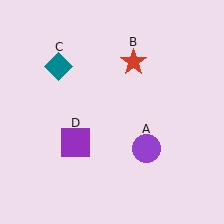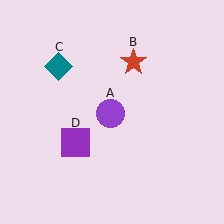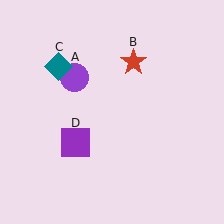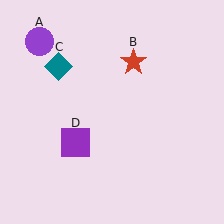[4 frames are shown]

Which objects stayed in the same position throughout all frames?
Red star (object B) and teal diamond (object C) and purple square (object D) remained stationary.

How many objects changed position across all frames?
1 object changed position: purple circle (object A).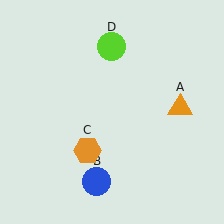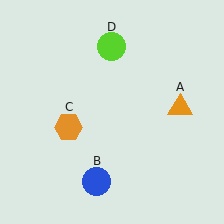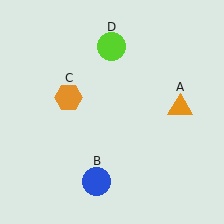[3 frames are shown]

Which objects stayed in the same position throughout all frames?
Orange triangle (object A) and blue circle (object B) and lime circle (object D) remained stationary.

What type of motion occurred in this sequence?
The orange hexagon (object C) rotated clockwise around the center of the scene.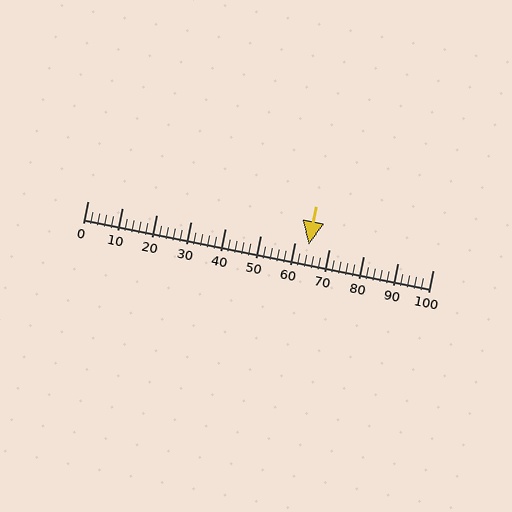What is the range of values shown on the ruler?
The ruler shows values from 0 to 100.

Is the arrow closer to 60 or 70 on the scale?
The arrow is closer to 60.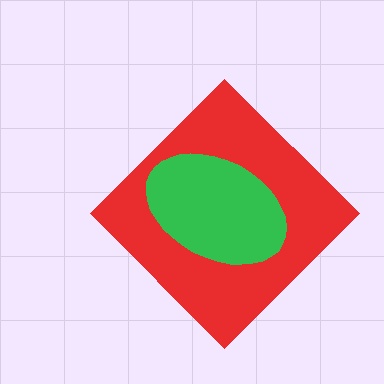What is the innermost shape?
The green ellipse.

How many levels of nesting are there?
2.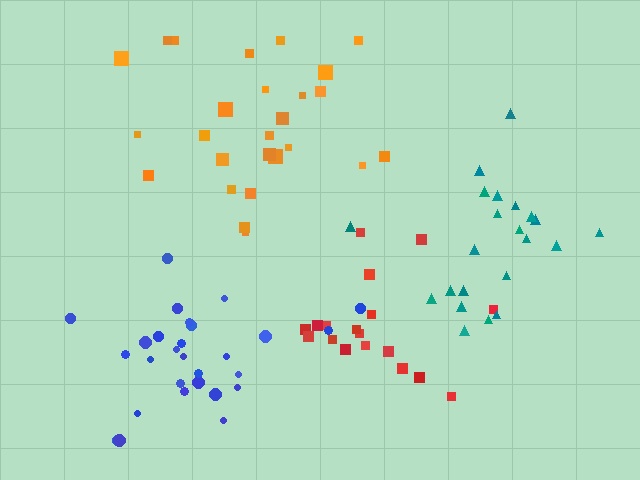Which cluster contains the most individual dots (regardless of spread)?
Blue (28).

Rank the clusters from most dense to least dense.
red, blue, teal, orange.